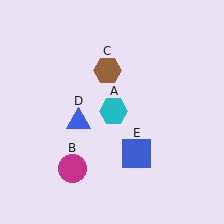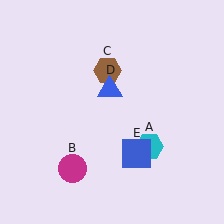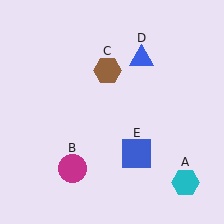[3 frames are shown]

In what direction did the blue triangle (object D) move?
The blue triangle (object D) moved up and to the right.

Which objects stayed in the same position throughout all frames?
Magenta circle (object B) and brown hexagon (object C) and blue square (object E) remained stationary.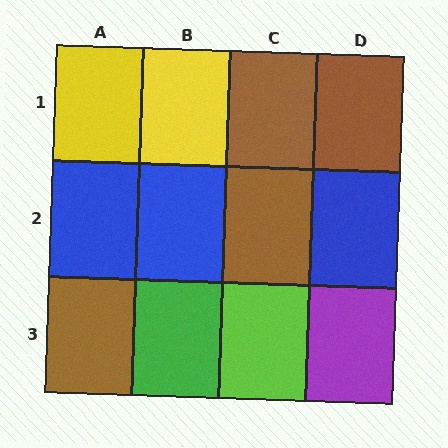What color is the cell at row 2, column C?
Brown.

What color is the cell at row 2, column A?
Blue.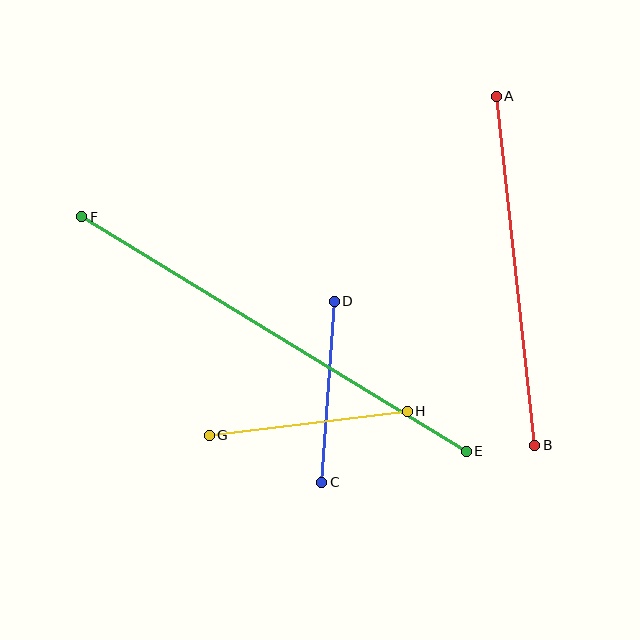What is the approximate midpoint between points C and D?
The midpoint is at approximately (328, 392) pixels.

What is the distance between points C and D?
The distance is approximately 182 pixels.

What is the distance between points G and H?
The distance is approximately 199 pixels.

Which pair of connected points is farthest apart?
Points E and F are farthest apart.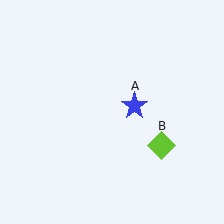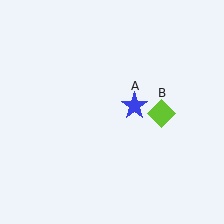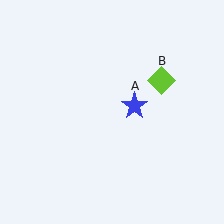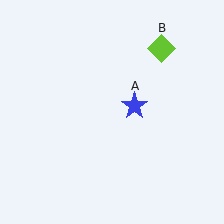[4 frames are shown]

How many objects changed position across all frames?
1 object changed position: lime diamond (object B).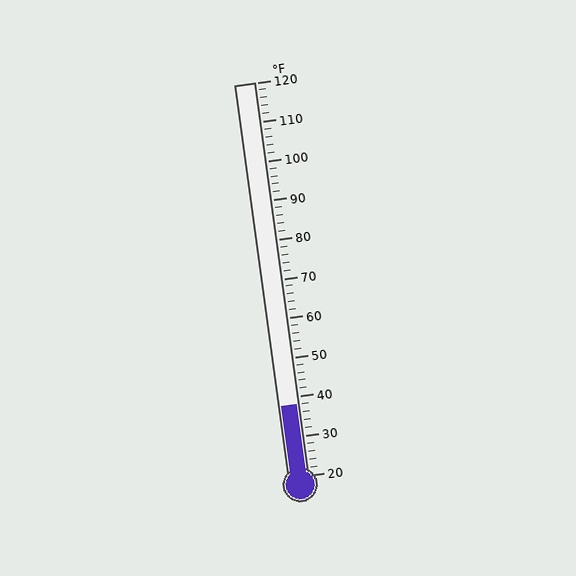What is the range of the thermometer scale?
The thermometer scale ranges from 20°F to 120°F.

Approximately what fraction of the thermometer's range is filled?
The thermometer is filled to approximately 20% of its range.